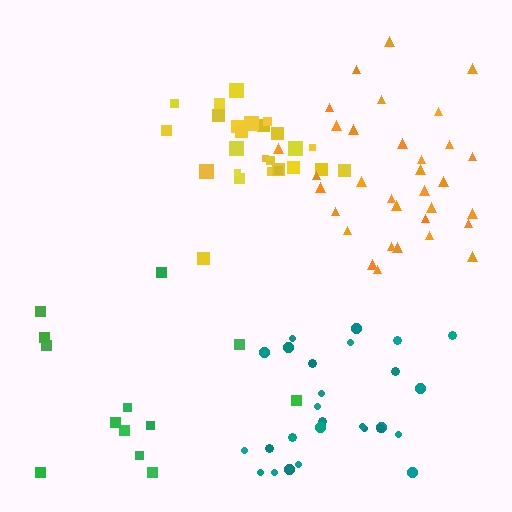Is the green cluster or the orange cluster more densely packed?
Orange.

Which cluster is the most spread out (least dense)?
Green.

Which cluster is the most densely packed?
Yellow.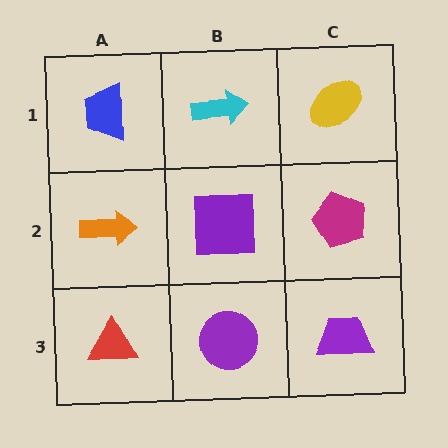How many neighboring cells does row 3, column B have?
3.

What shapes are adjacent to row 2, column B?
A cyan arrow (row 1, column B), a purple circle (row 3, column B), an orange arrow (row 2, column A), a magenta pentagon (row 2, column C).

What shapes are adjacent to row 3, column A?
An orange arrow (row 2, column A), a purple circle (row 3, column B).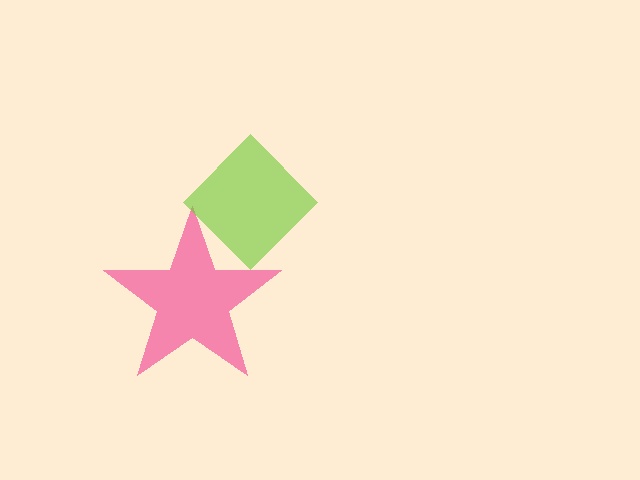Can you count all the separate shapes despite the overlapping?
Yes, there are 2 separate shapes.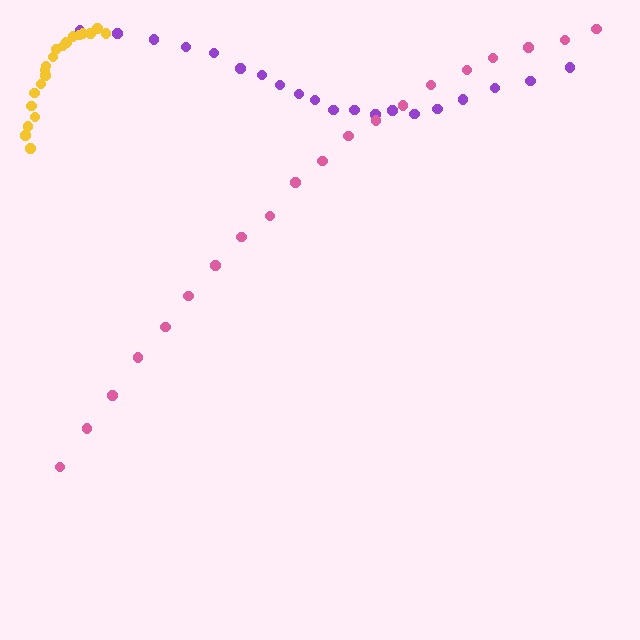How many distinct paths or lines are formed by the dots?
There are 3 distinct paths.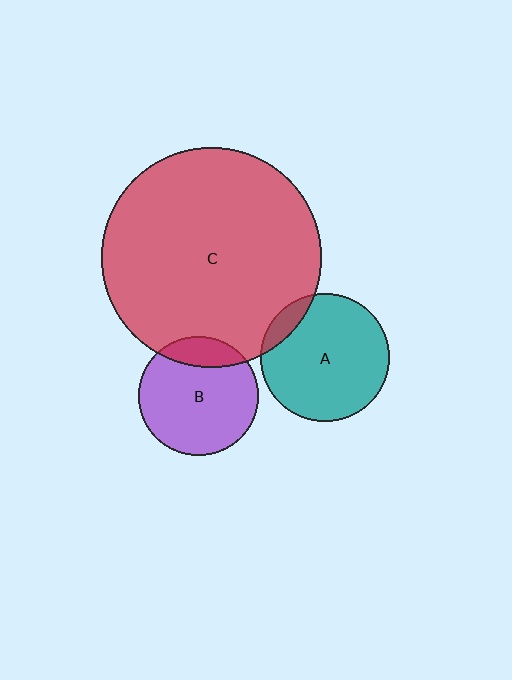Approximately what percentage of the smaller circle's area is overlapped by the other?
Approximately 10%.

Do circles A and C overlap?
Yes.